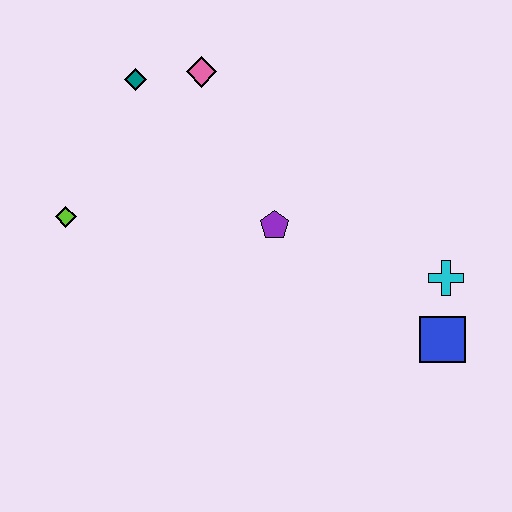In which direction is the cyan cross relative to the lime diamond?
The cyan cross is to the right of the lime diamond.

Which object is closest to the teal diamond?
The pink diamond is closest to the teal diamond.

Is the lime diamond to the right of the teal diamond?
No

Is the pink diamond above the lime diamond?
Yes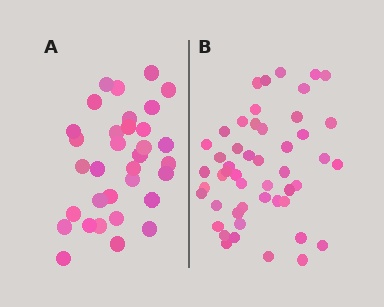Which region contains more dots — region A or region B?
Region B (the right region) has more dots.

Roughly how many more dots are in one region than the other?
Region B has approximately 15 more dots than region A.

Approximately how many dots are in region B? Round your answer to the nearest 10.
About 50 dots. (The exact count is 49, which rounds to 50.)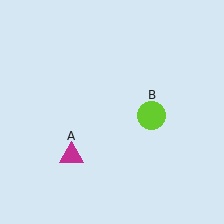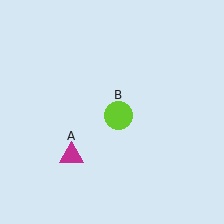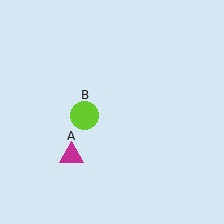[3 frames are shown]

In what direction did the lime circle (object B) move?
The lime circle (object B) moved left.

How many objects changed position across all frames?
1 object changed position: lime circle (object B).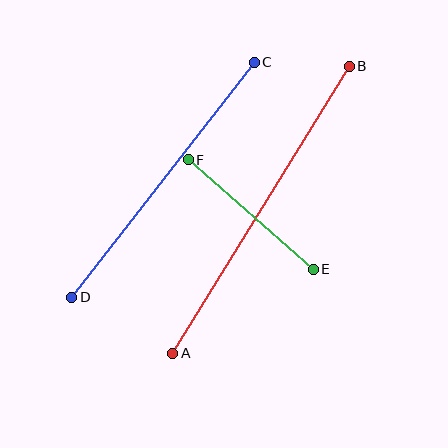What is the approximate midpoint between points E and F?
The midpoint is at approximately (251, 215) pixels.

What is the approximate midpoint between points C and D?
The midpoint is at approximately (163, 180) pixels.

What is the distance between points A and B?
The distance is approximately 337 pixels.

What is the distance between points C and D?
The distance is approximately 298 pixels.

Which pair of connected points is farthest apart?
Points A and B are farthest apart.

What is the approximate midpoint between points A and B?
The midpoint is at approximately (261, 210) pixels.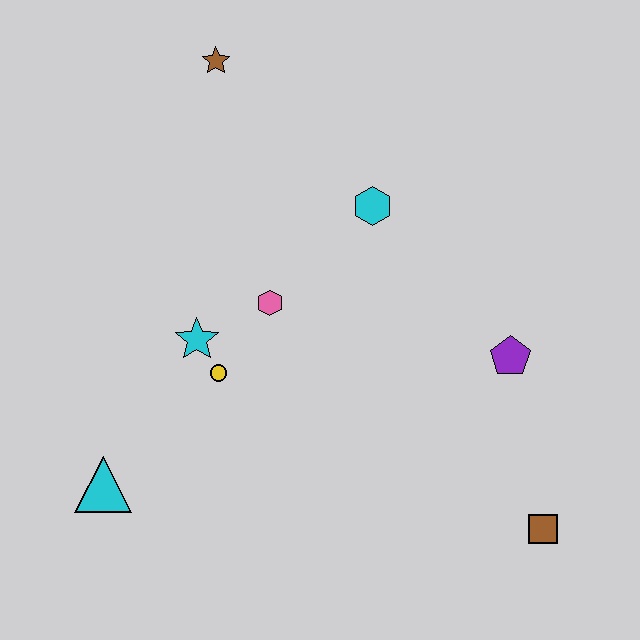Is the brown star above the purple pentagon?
Yes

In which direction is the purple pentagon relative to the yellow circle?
The purple pentagon is to the right of the yellow circle.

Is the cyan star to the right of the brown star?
No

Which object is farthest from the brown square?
The brown star is farthest from the brown square.